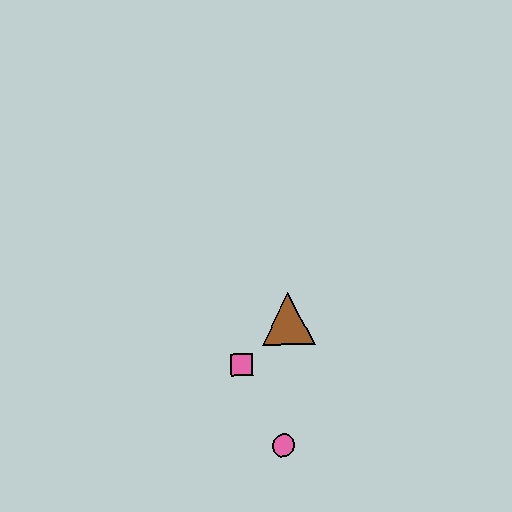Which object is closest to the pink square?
The brown triangle is closest to the pink square.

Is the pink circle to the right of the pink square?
Yes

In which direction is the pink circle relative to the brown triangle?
The pink circle is below the brown triangle.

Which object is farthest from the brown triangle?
The pink circle is farthest from the brown triangle.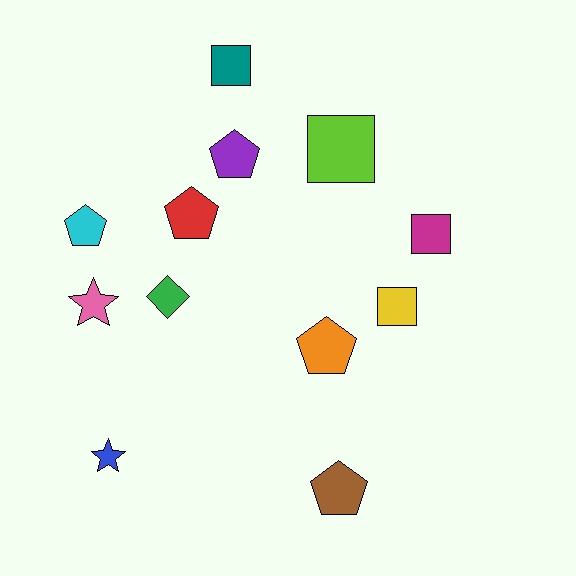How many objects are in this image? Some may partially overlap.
There are 12 objects.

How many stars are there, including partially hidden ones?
There are 2 stars.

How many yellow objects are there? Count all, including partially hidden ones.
There is 1 yellow object.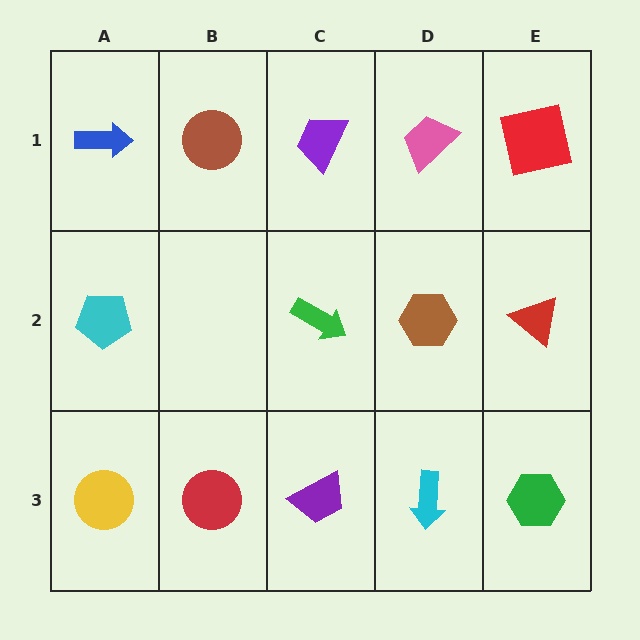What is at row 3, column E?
A green hexagon.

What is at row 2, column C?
A green arrow.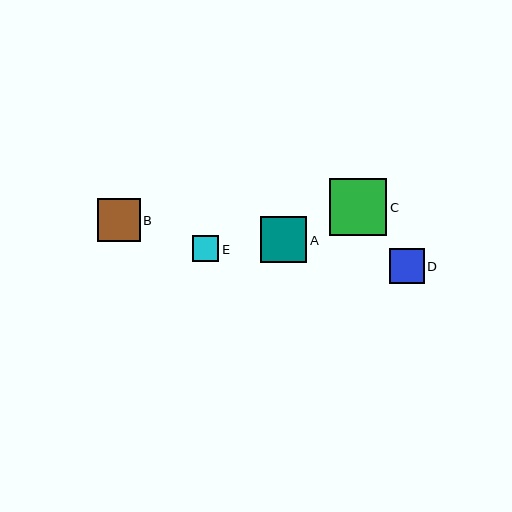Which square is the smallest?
Square E is the smallest with a size of approximately 27 pixels.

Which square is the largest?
Square C is the largest with a size of approximately 57 pixels.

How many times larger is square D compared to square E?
Square D is approximately 1.3 times the size of square E.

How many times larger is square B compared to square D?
Square B is approximately 1.2 times the size of square D.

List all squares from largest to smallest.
From largest to smallest: C, A, B, D, E.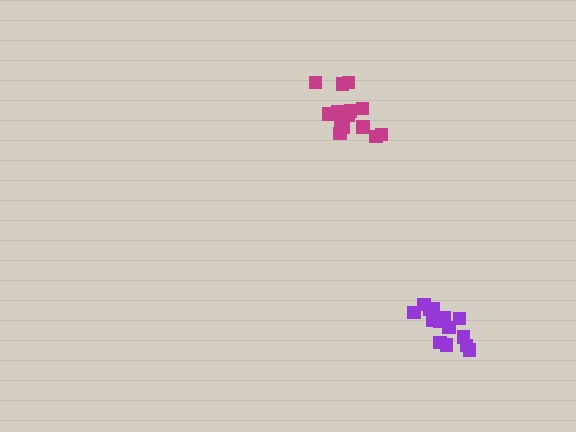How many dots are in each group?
Group 1: 14 dots, Group 2: 15 dots (29 total).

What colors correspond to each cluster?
The clusters are colored: purple, magenta.